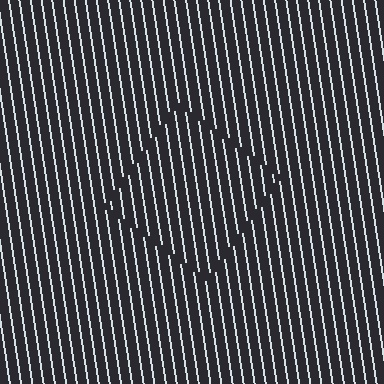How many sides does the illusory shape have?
4 sides — the line-ends trace a square.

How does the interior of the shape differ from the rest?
The interior of the shape contains the same grating, shifted by half a period — the contour is defined by the phase discontinuity where line-ends from the inner and outer gratings abut.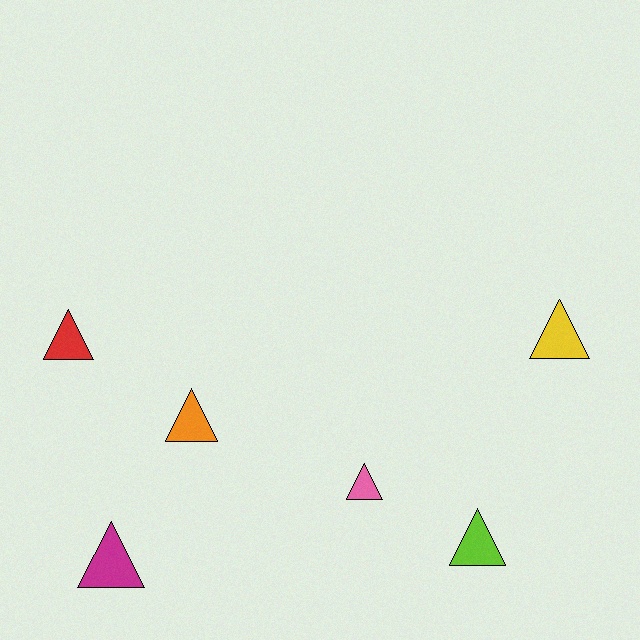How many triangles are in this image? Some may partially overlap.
There are 6 triangles.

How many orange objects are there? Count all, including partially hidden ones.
There is 1 orange object.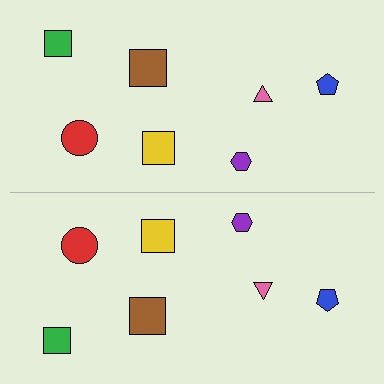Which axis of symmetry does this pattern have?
The pattern has a horizontal axis of symmetry running through the center of the image.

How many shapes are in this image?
There are 14 shapes in this image.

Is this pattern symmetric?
Yes, this pattern has bilateral (reflection) symmetry.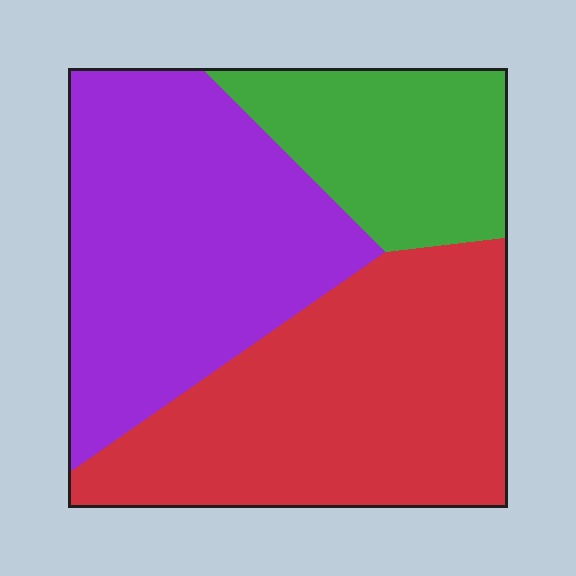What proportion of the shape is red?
Red covers 40% of the shape.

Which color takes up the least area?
Green, at roughly 20%.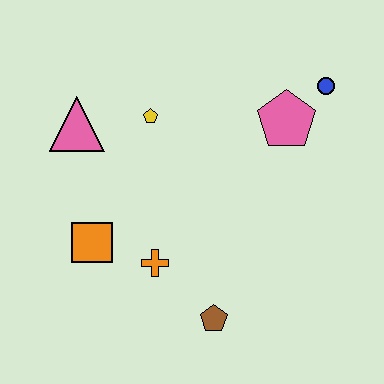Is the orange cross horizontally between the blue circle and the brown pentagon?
No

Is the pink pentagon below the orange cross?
No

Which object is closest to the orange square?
The orange cross is closest to the orange square.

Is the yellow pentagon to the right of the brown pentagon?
No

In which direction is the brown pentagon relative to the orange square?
The brown pentagon is to the right of the orange square.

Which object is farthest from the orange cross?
The blue circle is farthest from the orange cross.